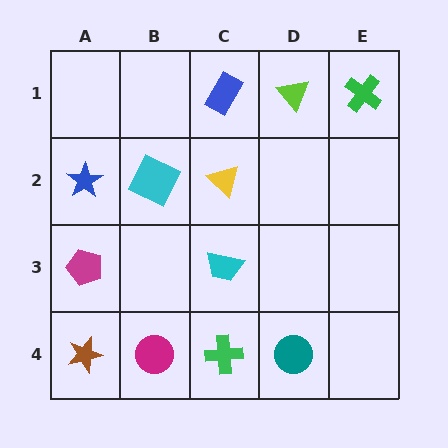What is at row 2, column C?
A yellow triangle.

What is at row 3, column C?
A cyan trapezoid.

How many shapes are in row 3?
2 shapes.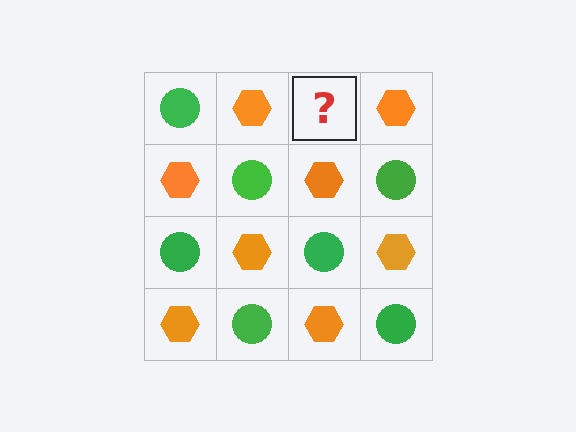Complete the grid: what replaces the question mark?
The question mark should be replaced with a green circle.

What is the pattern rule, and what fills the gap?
The rule is that it alternates green circle and orange hexagon in a checkerboard pattern. The gap should be filled with a green circle.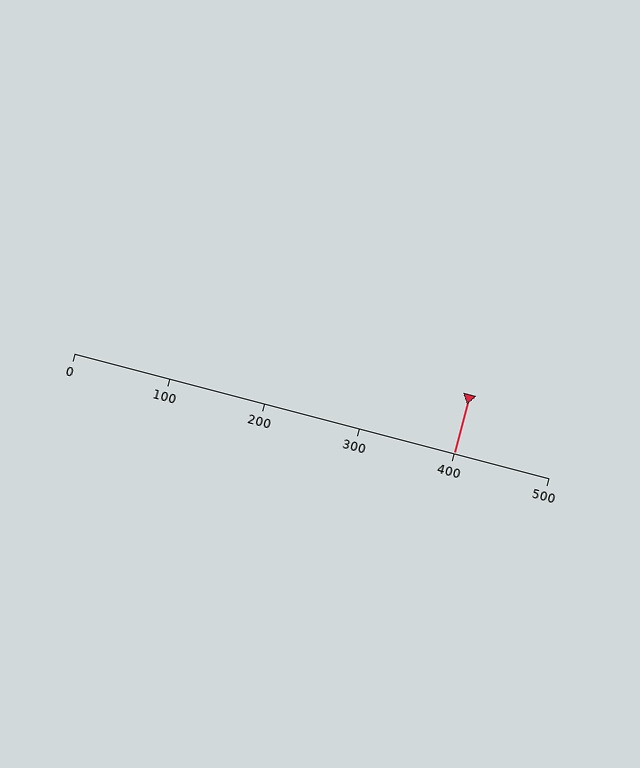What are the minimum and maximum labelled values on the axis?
The axis runs from 0 to 500.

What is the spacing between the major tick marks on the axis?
The major ticks are spaced 100 apart.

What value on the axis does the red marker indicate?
The marker indicates approximately 400.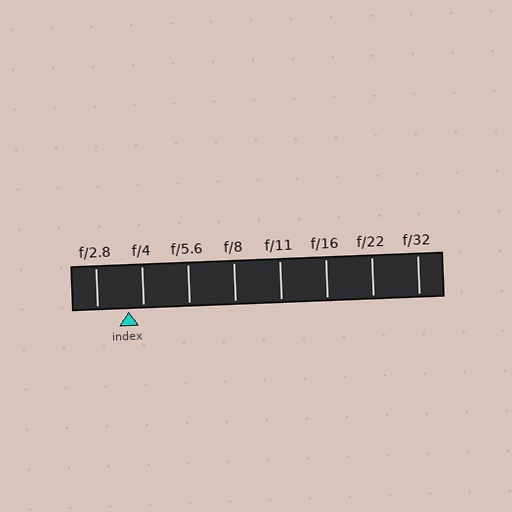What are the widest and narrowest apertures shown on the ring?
The widest aperture shown is f/2.8 and the narrowest is f/32.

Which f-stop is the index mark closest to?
The index mark is closest to f/4.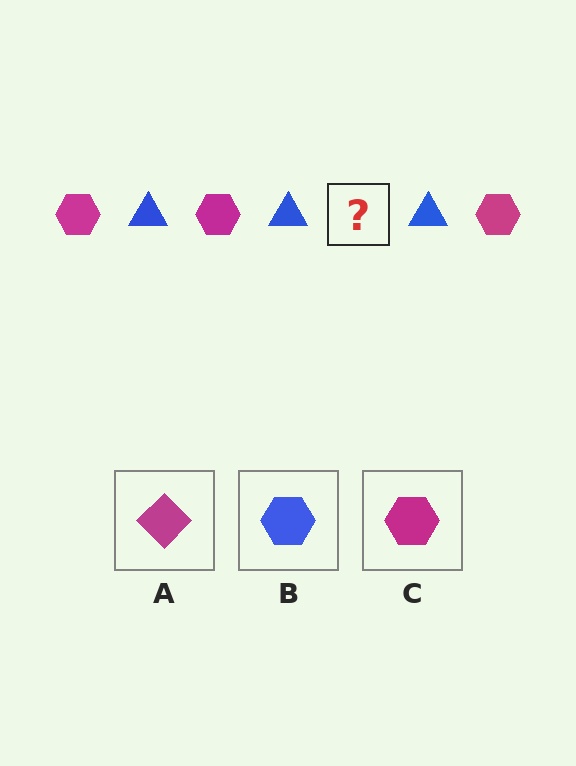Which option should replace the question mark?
Option C.